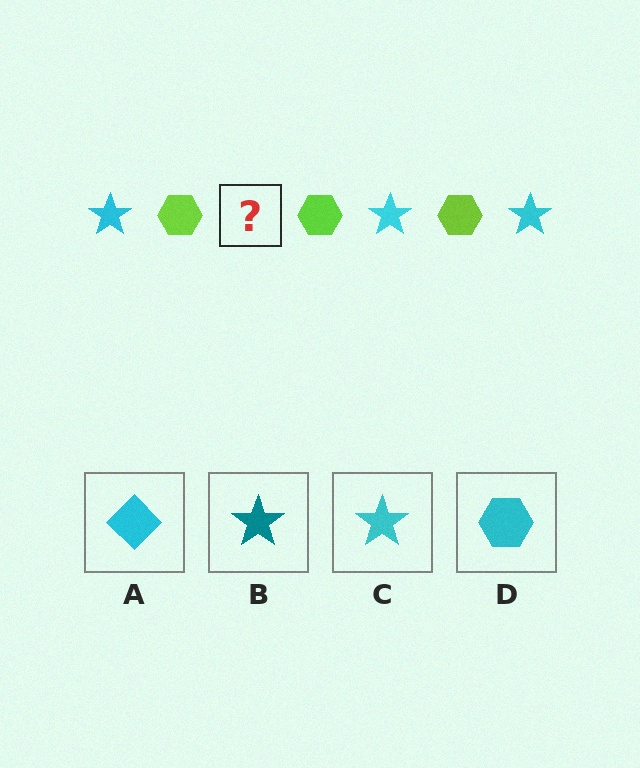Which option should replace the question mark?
Option C.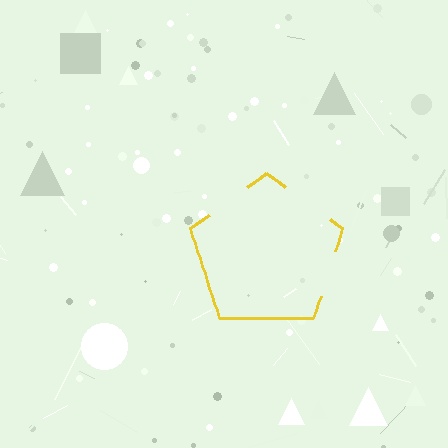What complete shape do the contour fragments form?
The contour fragments form a pentagon.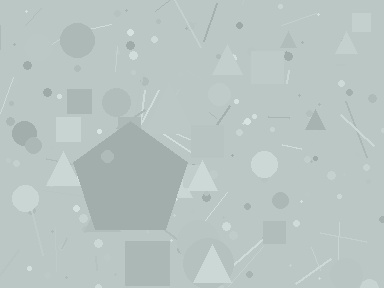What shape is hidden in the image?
A pentagon is hidden in the image.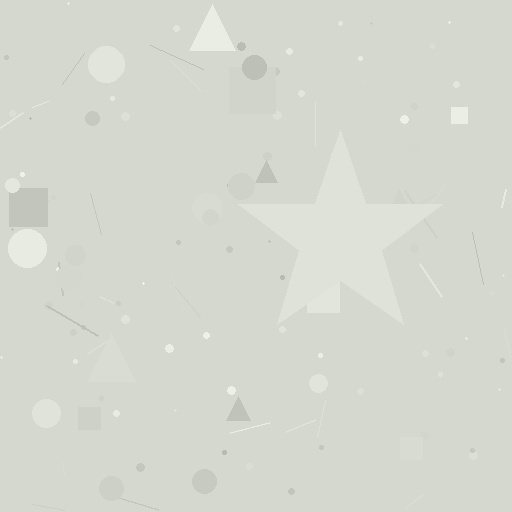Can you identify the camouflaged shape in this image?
The camouflaged shape is a star.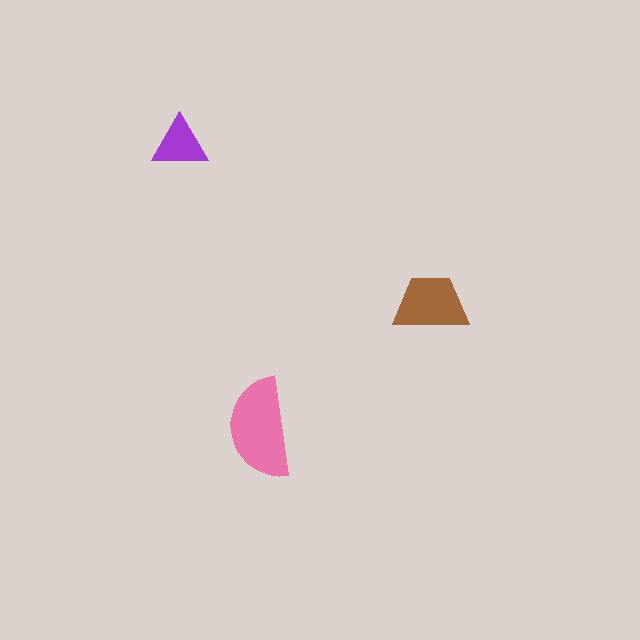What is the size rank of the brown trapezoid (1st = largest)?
2nd.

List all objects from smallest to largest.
The purple triangle, the brown trapezoid, the pink semicircle.